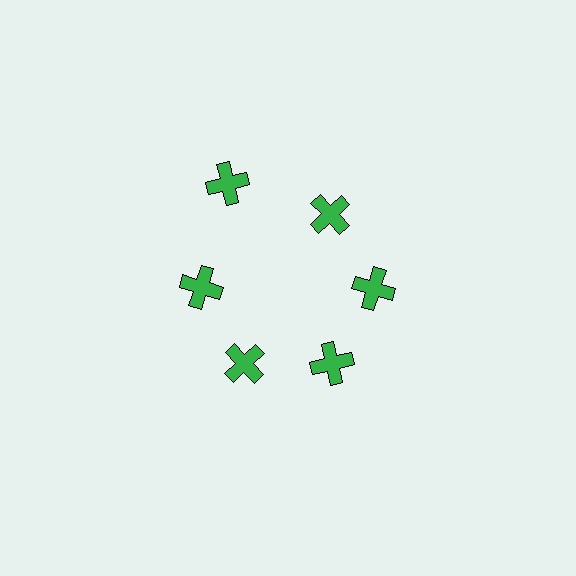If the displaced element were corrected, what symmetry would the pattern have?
It would have 6-fold rotational symmetry — the pattern would map onto itself every 60 degrees.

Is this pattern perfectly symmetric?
No. The 6 green crosses are arranged in a ring, but one element near the 11 o'clock position is pushed outward from the center, breaking the 6-fold rotational symmetry.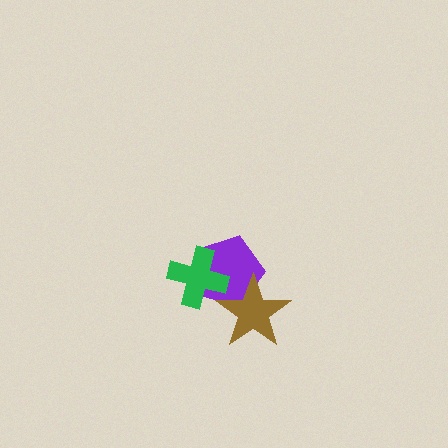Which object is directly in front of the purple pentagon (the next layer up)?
The brown star is directly in front of the purple pentagon.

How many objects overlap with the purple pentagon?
2 objects overlap with the purple pentagon.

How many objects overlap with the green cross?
1 object overlaps with the green cross.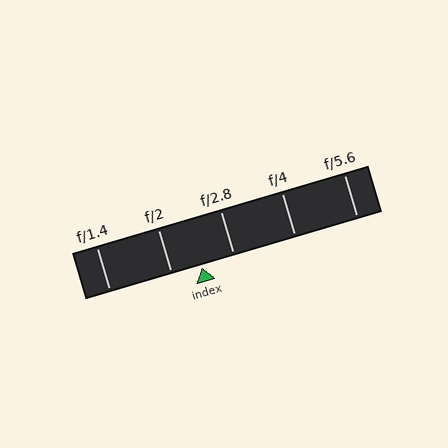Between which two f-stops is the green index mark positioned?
The index mark is between f/2 and f/2.8.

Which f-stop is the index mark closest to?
The index mark is closest to f/2.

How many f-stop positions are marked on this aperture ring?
There are 5 f-stop positions marked.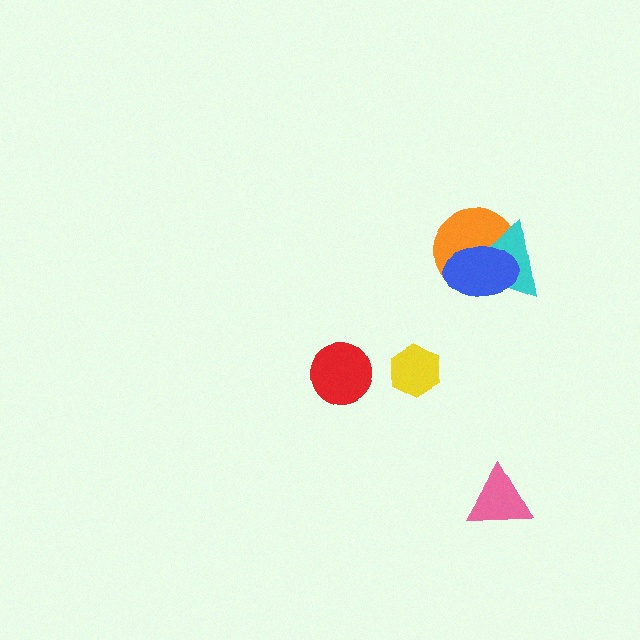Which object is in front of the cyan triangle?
The blue ellipse is in front of the cyan triangle.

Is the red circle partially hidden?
No, no other shape covers it.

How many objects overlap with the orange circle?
2 objects overlap with the orange circle.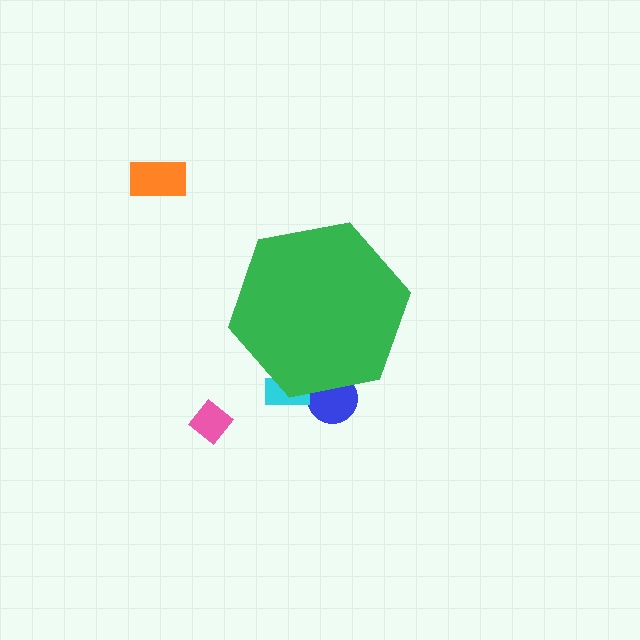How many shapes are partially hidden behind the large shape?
2 shapes are partially hidden.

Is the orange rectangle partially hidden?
No, the orange rectangle is fully visible.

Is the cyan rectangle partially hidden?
Yes, the cyan rectangle is partially hidden behind the green hexagon.